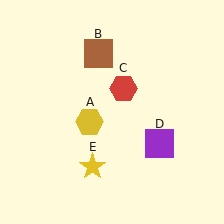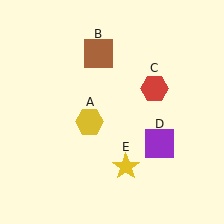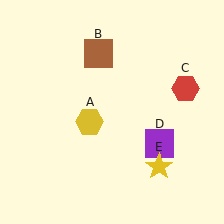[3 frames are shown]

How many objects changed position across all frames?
2 objects changed position: red hexagon (object C), yellow star (object E).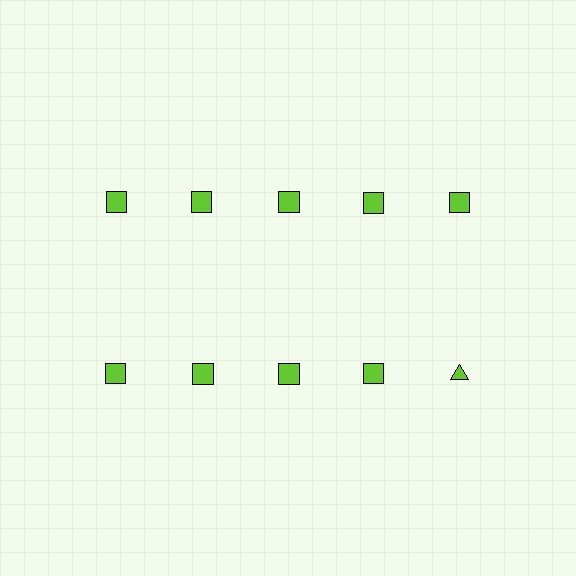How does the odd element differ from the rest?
It has a different shape: triangle instead of square.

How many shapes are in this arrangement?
There are 10 shapes arranged in a grid pattern.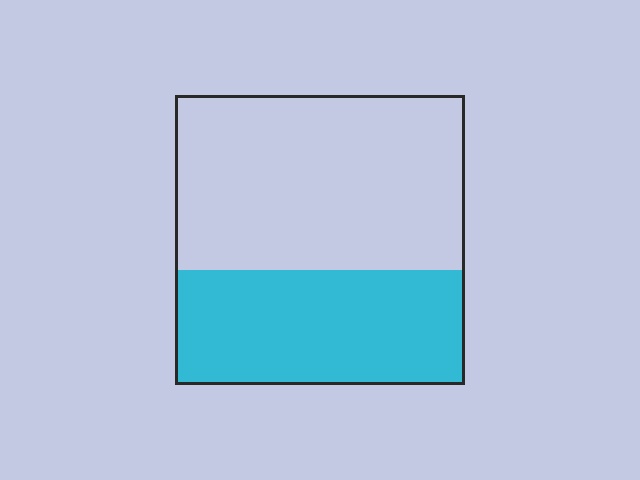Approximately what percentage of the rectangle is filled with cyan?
Approximately 40%.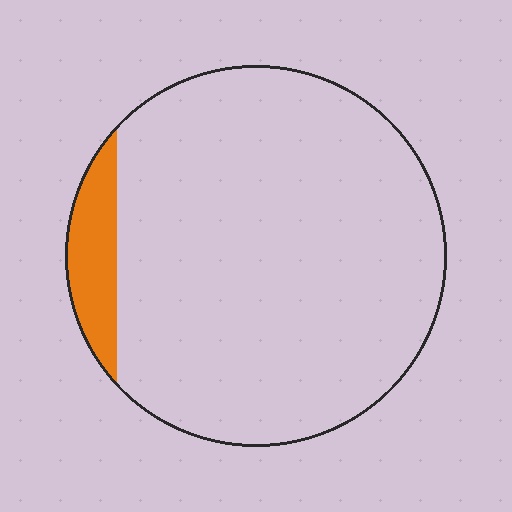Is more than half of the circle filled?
No.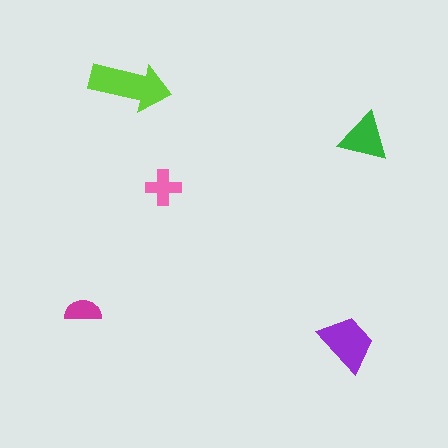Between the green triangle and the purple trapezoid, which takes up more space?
The purple trapezoid.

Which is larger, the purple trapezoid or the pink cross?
The purple trapezoid.